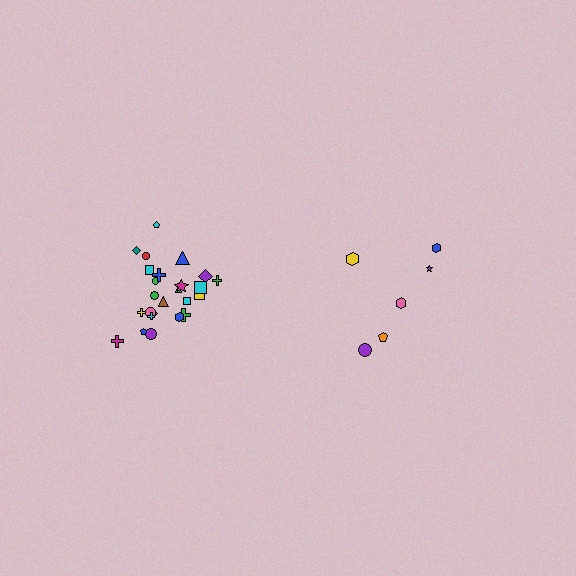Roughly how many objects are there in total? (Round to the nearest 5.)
Roughly 30 objects in total.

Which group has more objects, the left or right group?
The left group.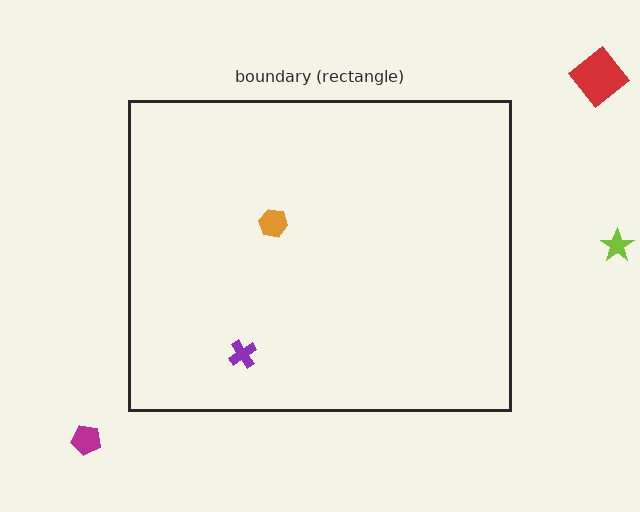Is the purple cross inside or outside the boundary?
Inside.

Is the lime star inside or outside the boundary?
Outside.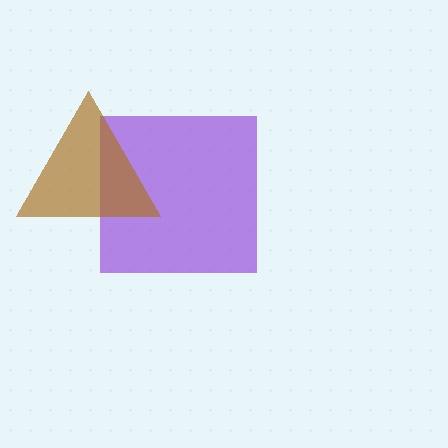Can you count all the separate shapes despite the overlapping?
Yes, there are 2 separate shapes.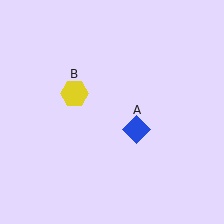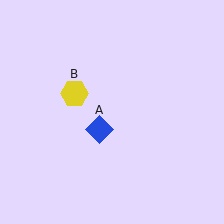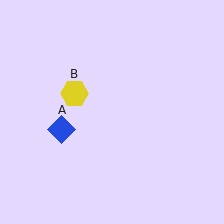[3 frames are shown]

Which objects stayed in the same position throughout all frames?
Yellow hexagon (object B) remained stationary.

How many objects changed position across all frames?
1 object changed position: blue diamond (object A).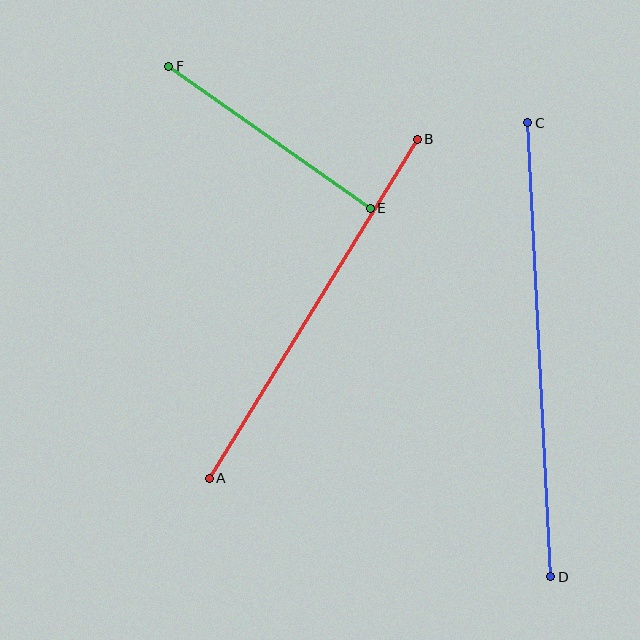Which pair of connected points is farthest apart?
Points C and D are farthest apart.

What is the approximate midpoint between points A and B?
The midpoint is at approximately (313, 309) pixels.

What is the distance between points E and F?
The distance is approximately 247 pixels.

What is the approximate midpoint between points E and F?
The midpoint is at approximately (269, 137) pixels.